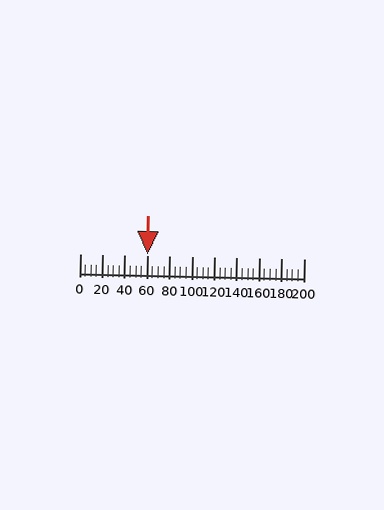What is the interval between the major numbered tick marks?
The major tick marks are spaced 20 units apart.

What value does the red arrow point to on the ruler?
The red arrow points to approximately 60.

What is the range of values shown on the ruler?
The ruler shows values from 0 to 200.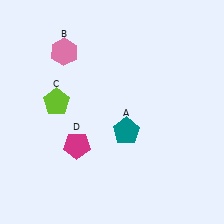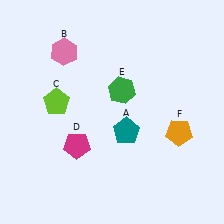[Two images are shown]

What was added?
A green hexagon (E), an orange pentagon (F) were added in Image 2.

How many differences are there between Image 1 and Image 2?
There are 2 differences between the two images.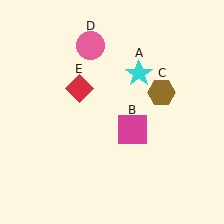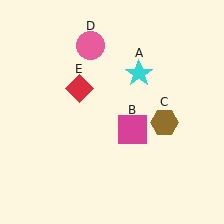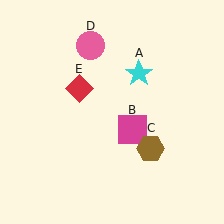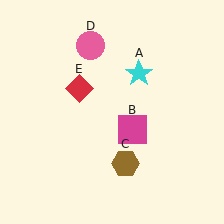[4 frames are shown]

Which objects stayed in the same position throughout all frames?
Cyan star (object A) and magenta square (object B) and pink circle (object D) and red diamond (object E) remained stationary.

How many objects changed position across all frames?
1 object changed position: brown hexagon (object C).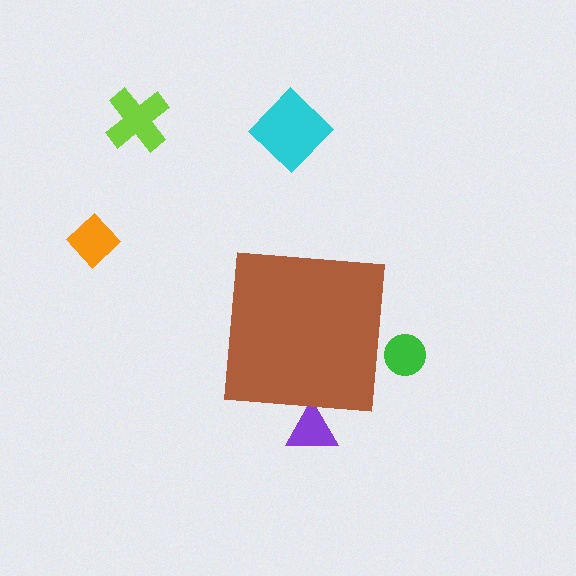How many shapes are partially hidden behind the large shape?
2 shapes are partially hidden.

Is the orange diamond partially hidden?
No, the orange diamond is fully visible.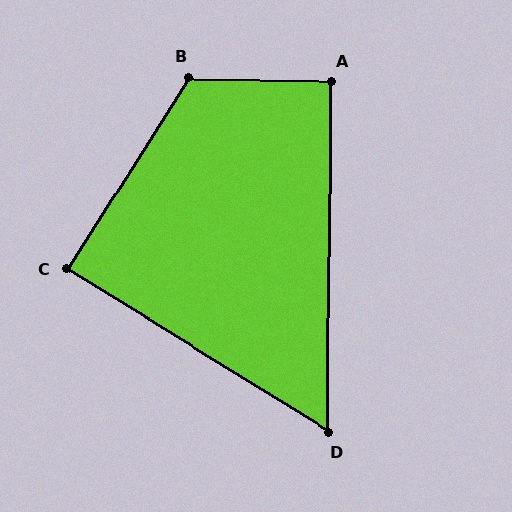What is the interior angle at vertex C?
Approximately 89 degrees (approximately right).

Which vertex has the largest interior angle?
B, at approximately 121 degrees.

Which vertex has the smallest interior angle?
D, at approximately 59 degrees.